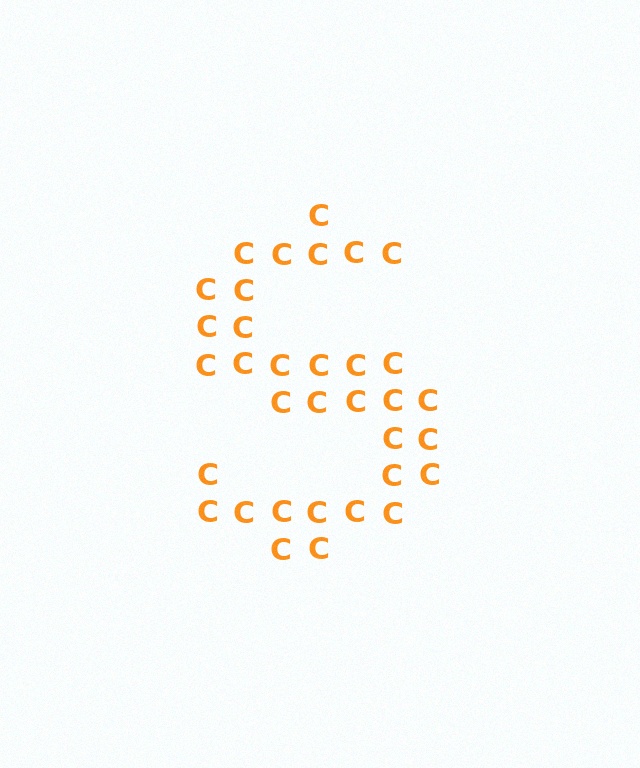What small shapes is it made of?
It is made of small letter C's.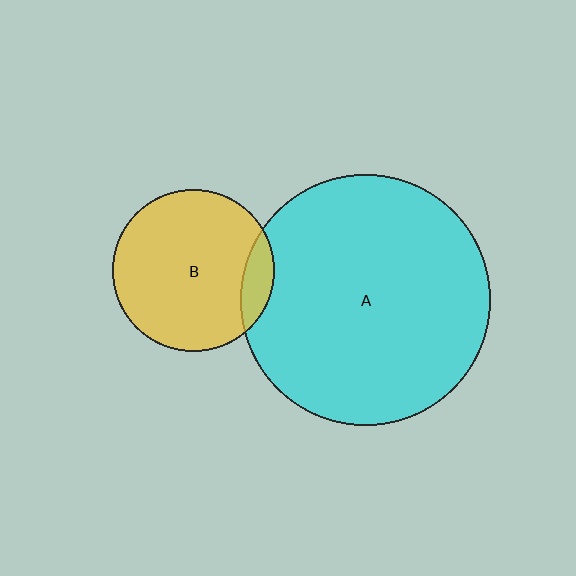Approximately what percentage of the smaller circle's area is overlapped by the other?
Approximately 10%.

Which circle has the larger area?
Circle A (cyan).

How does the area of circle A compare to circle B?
Approximately 2.4 times.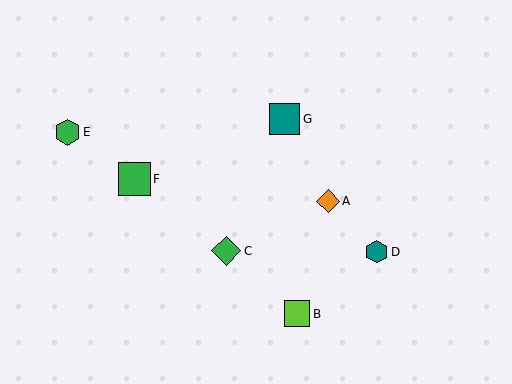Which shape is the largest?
The green square (labeled F) is the largest.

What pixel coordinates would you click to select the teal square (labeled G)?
Click at (284, 119) to select the teal square G.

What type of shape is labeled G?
Shape G is a teal square.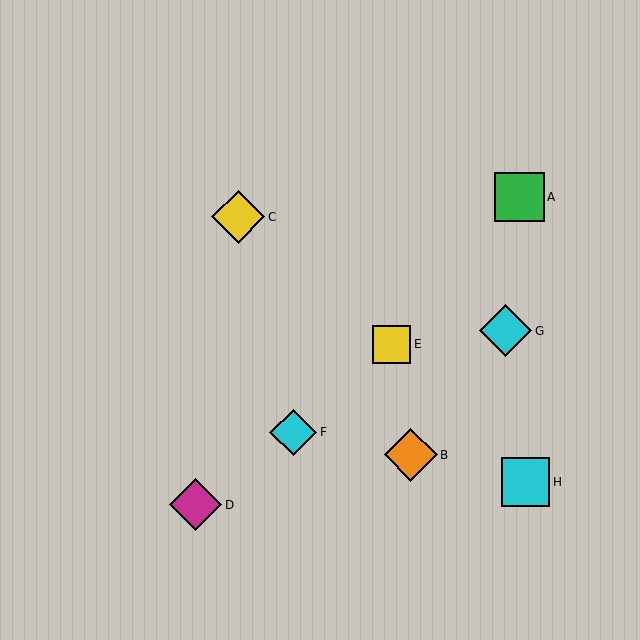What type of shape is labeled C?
Shape C is a yellow diamond.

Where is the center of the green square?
The center of the green square is at (520, 197).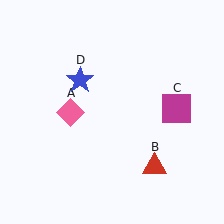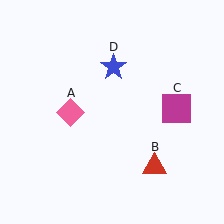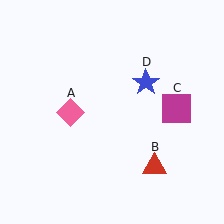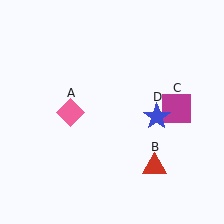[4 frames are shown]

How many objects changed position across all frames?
1 object changed position: blue star (object D).